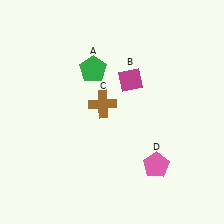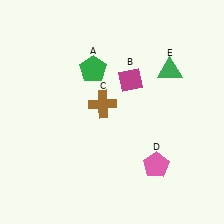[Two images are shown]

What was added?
A green triangle (E) was added in Image 2.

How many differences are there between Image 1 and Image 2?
There is 1 difference between the two images.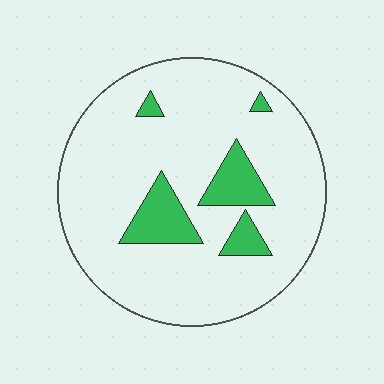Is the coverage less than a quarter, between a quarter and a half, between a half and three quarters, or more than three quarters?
Less than a quarter.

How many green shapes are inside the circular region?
5.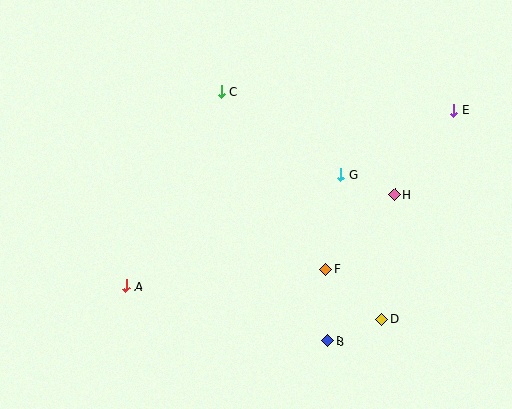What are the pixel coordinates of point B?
Point B is at (328, 341).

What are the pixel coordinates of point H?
Point H is at (395, 195).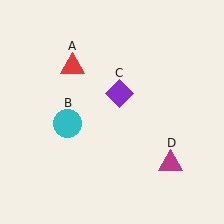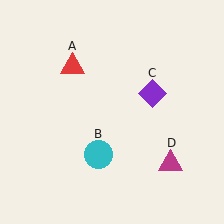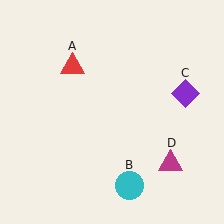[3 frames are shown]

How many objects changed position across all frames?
2 objects changed position: cyan circle (object B), purple diamond (object C).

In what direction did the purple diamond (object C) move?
The purple diamond (object C) moved right.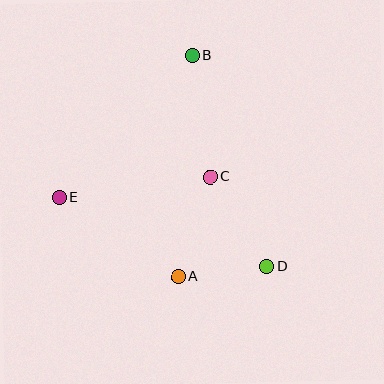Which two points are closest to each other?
Points A and D are closest to each other.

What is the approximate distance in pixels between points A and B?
The distance between A and B is approximately 222 pixels.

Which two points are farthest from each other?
Points B and D are farthest from each other.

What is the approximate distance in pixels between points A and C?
The distance between A and C is approximately 105 pixels.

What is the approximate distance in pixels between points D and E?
The distance between D and E is approximately 218 pixels.